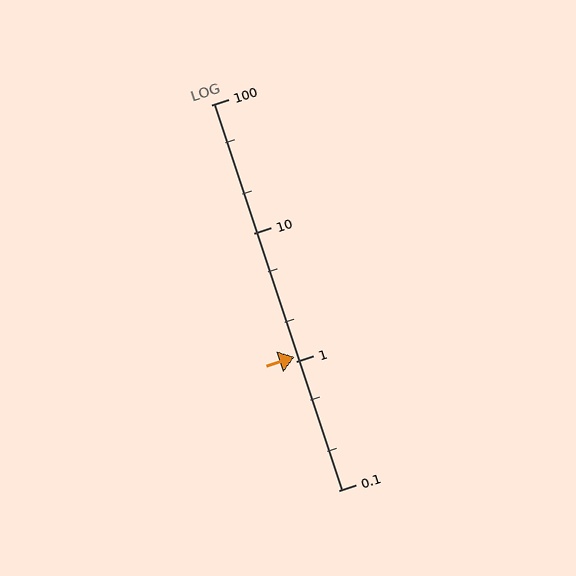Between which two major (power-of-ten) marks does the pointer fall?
The pointer is between 1 and 10.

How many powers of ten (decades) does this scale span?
The scale spans 3 decades, from 0.1 to 100.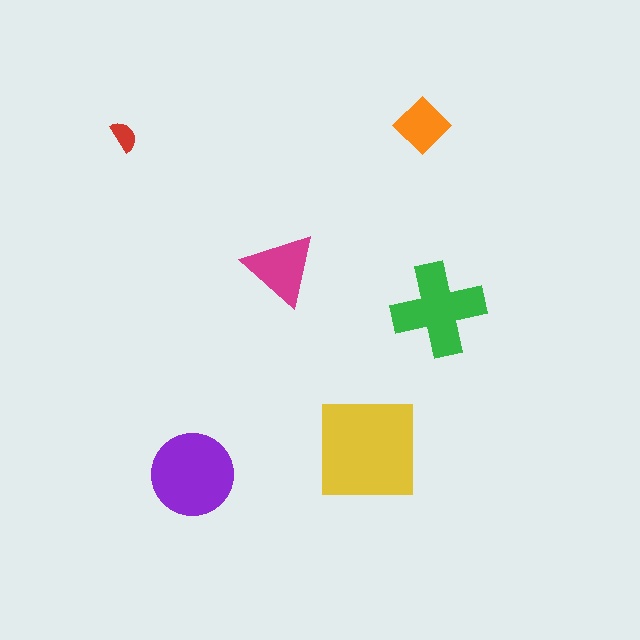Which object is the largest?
The yellow square.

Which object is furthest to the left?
The red semicircle is leftmost.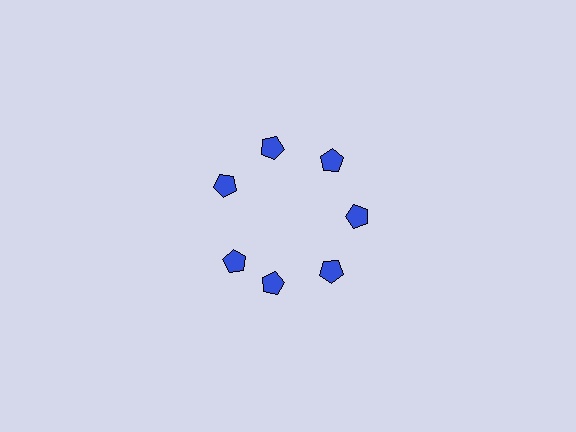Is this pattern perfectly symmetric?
No. The 7 blue pentagons are arranged in a ring, but one element near the 8 o'clock position is rotated out of alignment along the ring, breaking the 7-fold rotational symmetry.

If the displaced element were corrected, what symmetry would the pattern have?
It would have 7-fold rotational symmetry — the pattern would map onto itself every 51 degrees.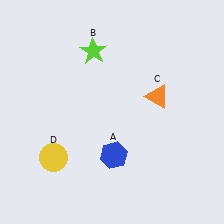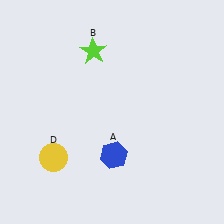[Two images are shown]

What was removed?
The orange triangle (C) was removed in Image 2.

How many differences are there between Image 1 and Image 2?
There is 1 difference between the two images.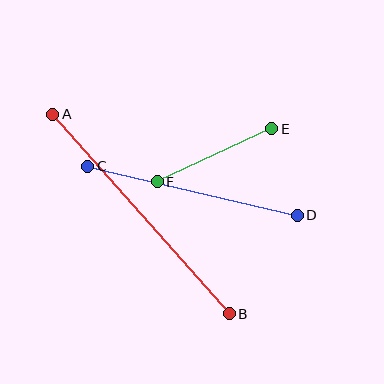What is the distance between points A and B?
The distance is approximately 266 pixels.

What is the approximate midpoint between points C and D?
The midpoint is at approximately (193, 191) pixels.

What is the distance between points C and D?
The distance is approximately 215 pixels.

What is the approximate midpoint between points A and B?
The midpoint is at approximately (141, 214) pixels.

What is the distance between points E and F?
The distance is approximately 126 pixels.